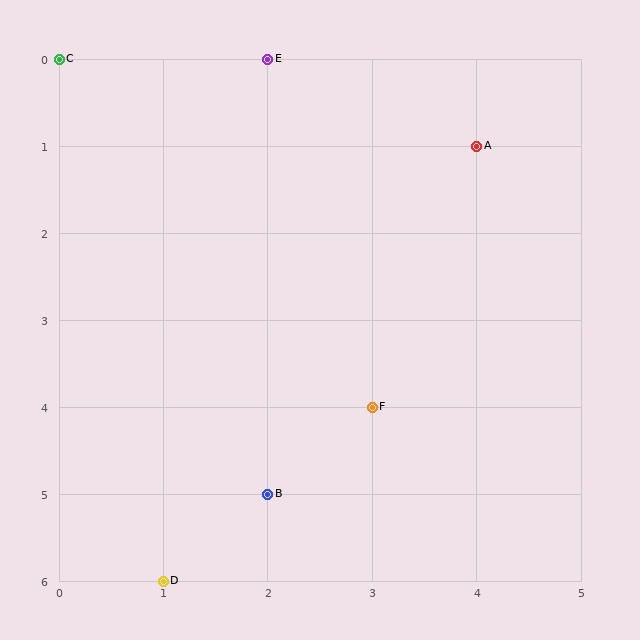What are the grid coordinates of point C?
Point C is at grid coordinates (0, 0).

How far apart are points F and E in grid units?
Points F and E are 1 column and 4 rows apart (about 4.1 grid units diagonally).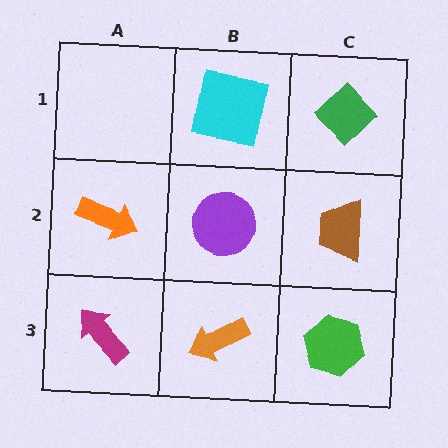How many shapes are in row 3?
3 shapes.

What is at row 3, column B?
An orange arrow.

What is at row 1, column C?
A green diamond.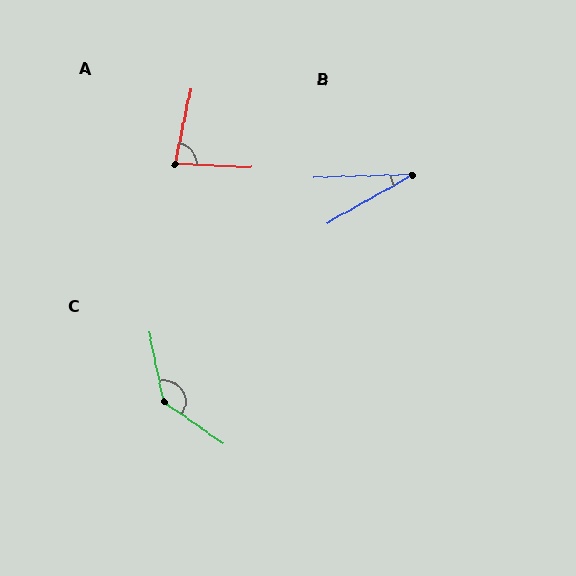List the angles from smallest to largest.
B (28°), A (80°), C (136°).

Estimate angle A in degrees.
Approximately 80 degrees.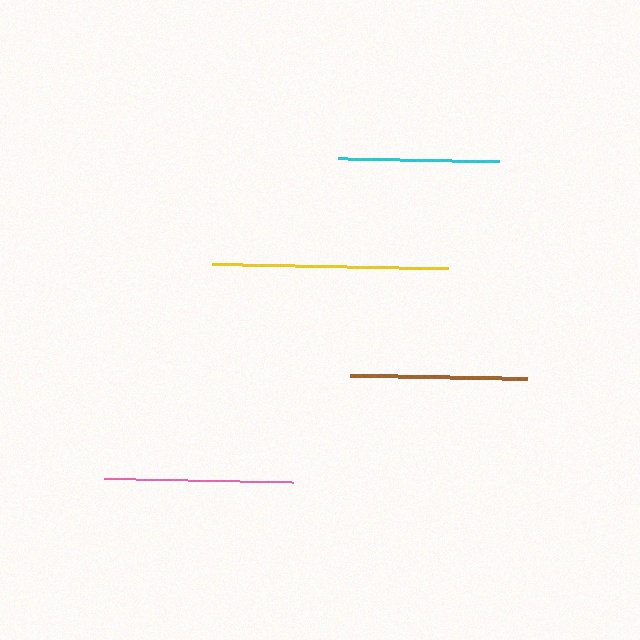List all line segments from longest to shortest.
From longest to shortest: yellow, pink, brown, cyan.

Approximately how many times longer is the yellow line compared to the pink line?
The yellow line is approximately 1.2 times the length of the pink line.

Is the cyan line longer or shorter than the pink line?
The pink line is longer than the cyan line.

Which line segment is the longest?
The yellow line is the longest at approximately 236 pixels.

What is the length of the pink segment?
The pink segment is approximately 189 pixels long.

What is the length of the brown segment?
The brown segment is approximately 178 pixels long.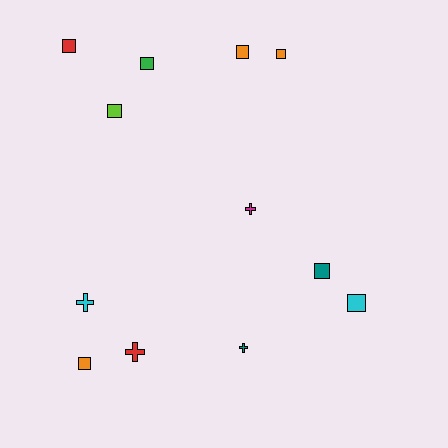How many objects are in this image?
There are 12 objects.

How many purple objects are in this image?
There are no purple objects.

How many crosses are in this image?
There are 4 crosses.